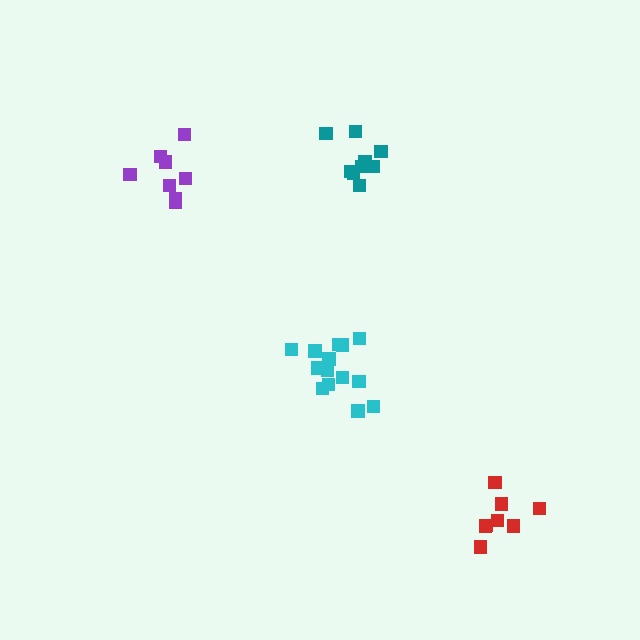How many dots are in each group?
Group 1: 8 dots, Group 2: 14 dots, Group 3: 9 dots, Group 4: 8 dots (39 total).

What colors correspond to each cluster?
The clusters are colored: red, cyan, teal, purple.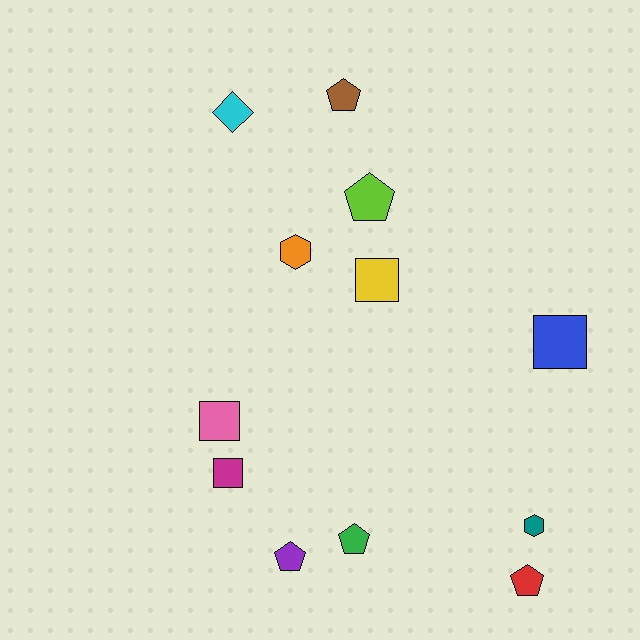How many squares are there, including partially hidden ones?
There are 4 squares.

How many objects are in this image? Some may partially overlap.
There are 12 objects.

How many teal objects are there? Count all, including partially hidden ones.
There is 1 teal object.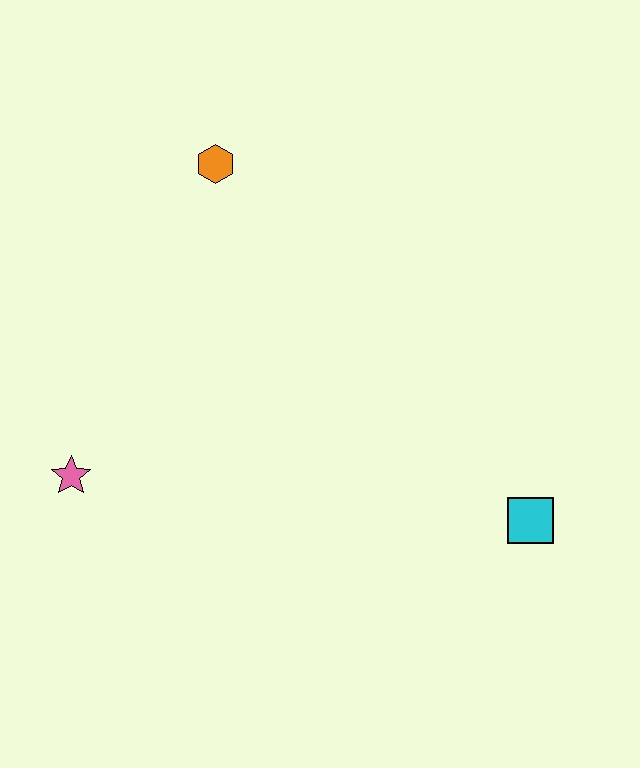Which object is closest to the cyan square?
The pink star is closest to the cyan square.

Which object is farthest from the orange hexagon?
The cyan square is farthest from the orange hexagon.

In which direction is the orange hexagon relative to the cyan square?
The orange hexagon is above the cyan square.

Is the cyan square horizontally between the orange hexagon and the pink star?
No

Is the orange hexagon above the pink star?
Yes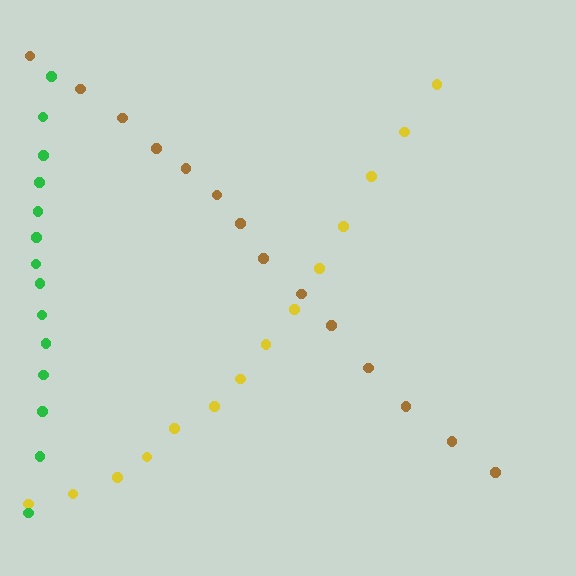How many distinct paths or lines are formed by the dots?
There are 3 distinct paths.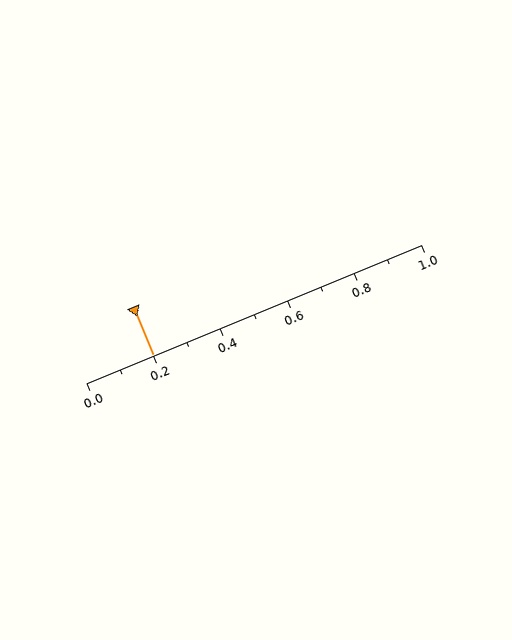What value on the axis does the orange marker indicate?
The marker indicates approximately 0.2.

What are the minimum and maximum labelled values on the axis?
The axis runs from 0.0 to 1.0.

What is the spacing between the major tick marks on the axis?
The major ticks are spaced 0.2 apart.